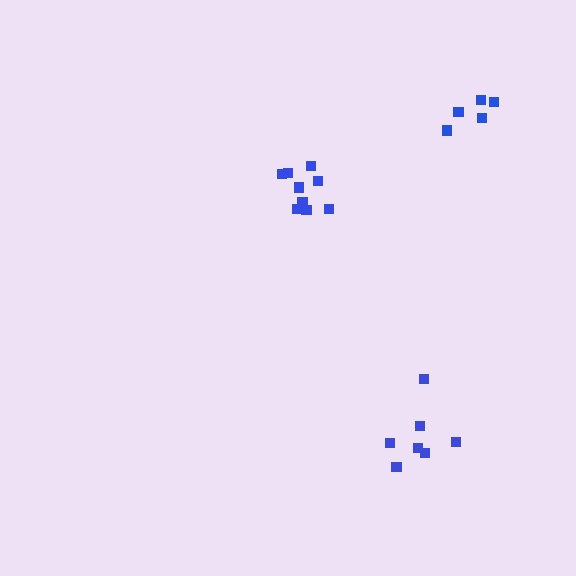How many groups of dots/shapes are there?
There are 3 groups.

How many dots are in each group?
Group 1: 7 dots, Group 2: 9 dots, Group 3: 5 dots (21 total).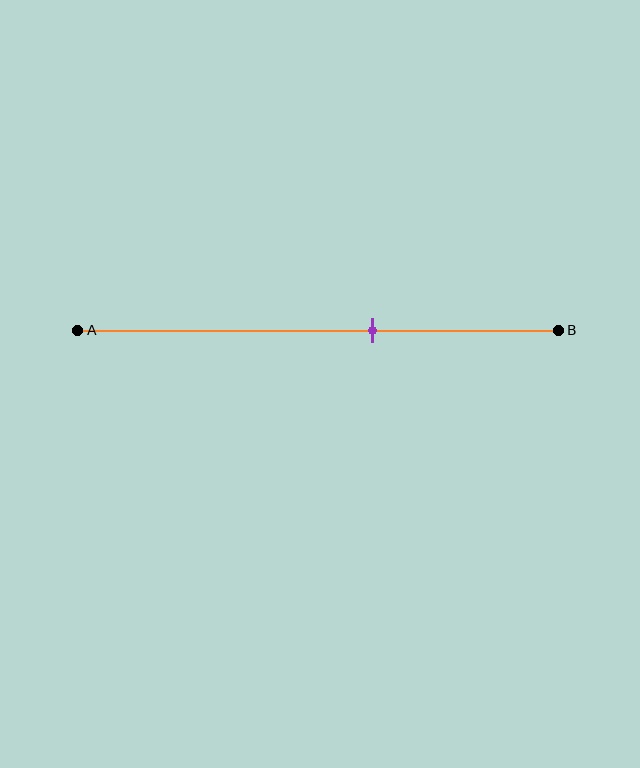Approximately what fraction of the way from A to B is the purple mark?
The purple mark is approximately 60% of the way from A to B.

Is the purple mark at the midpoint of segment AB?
No, the mark is at about 60% from A, not at the 50% midpoint.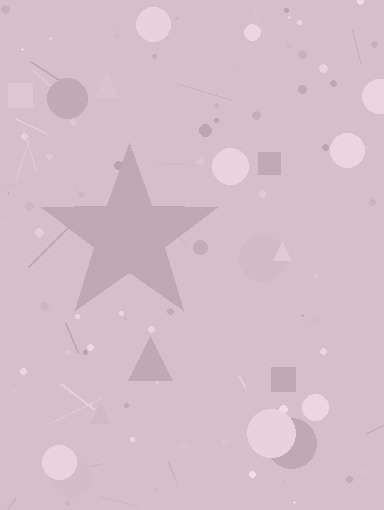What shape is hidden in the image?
A star is hidden in the image.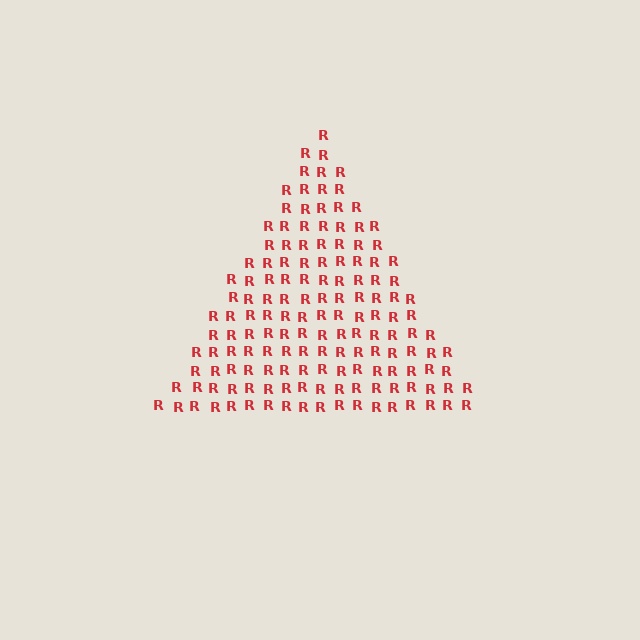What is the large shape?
The large shape is a triangle.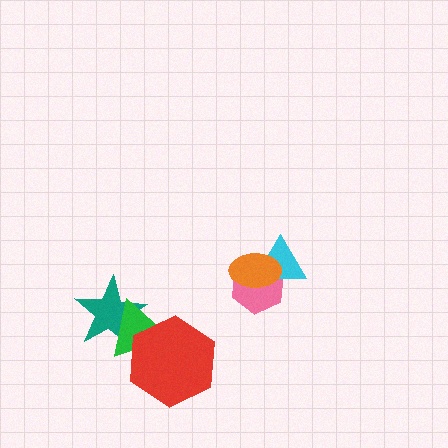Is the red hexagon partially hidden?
No, no other shape covers it.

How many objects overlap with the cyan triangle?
2 objects overlap with the cyan triangle.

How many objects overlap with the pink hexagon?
2 objects overlap with the pink hexagon.